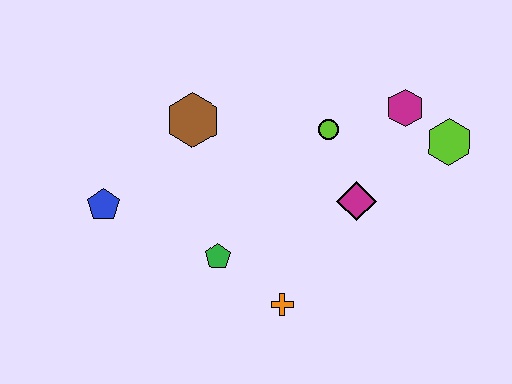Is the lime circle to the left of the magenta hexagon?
Yes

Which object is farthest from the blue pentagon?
The lime hexagon is farthest from the blue pentagon.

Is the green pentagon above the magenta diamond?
No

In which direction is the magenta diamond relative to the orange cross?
The magenta diamond is above the orange cross.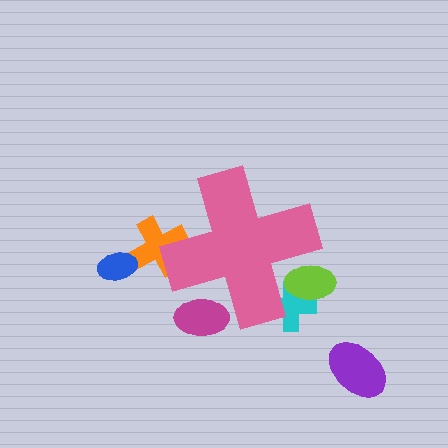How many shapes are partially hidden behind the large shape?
4 shapes are partially hidden.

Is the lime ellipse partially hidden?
Yes, the lime ellipse is partially hidden behind the pink cross.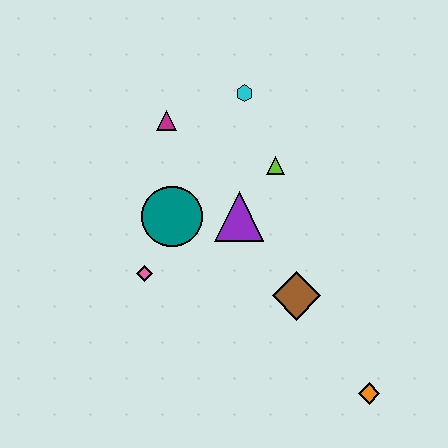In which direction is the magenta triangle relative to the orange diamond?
The magenta triangle is above the orange diamond.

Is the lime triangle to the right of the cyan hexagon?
Yes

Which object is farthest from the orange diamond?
The magenta triangle is farthest from the orange diamond.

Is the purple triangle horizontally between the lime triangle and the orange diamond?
No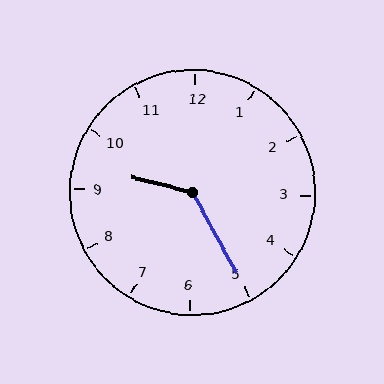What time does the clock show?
9:25.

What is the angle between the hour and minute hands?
Approximately 132 degrees.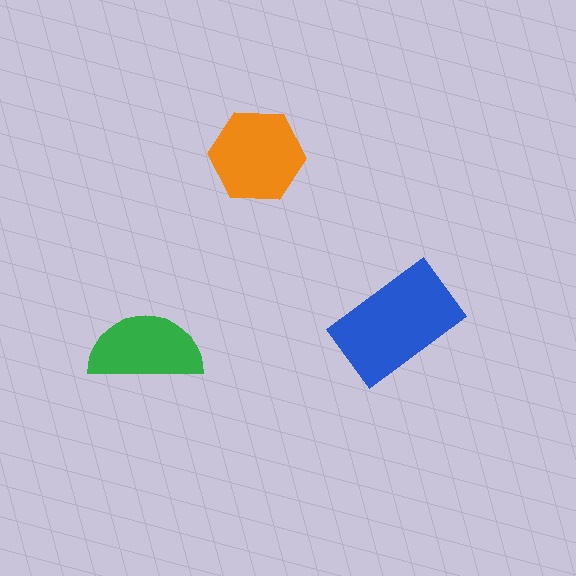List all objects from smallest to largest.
The green semicircle, the orange hexagon, the blue rectangle.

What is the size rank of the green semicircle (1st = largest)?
3rd.